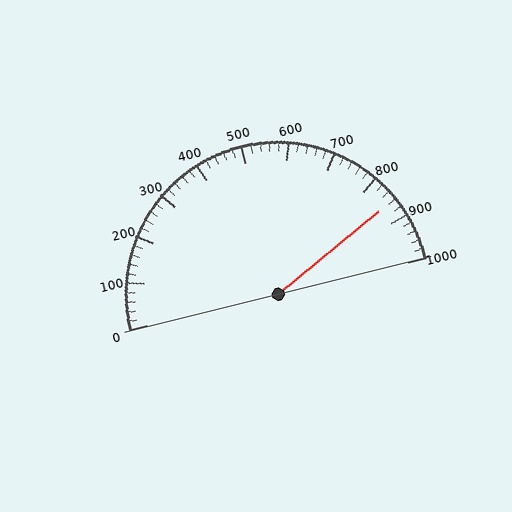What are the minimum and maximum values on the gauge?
The gauge ranges from 0 to 1000.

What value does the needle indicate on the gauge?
The needle indicates approximately 860.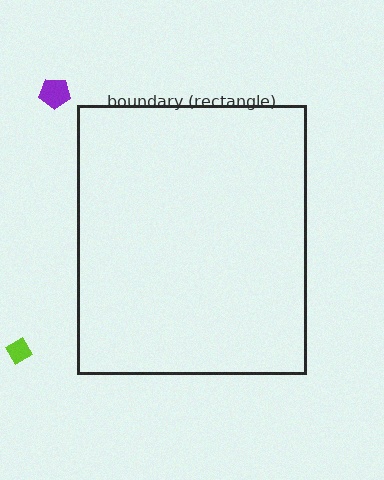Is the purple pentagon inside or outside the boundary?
Outside.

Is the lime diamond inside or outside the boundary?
Outside.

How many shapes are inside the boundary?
0 inside, 2 outside.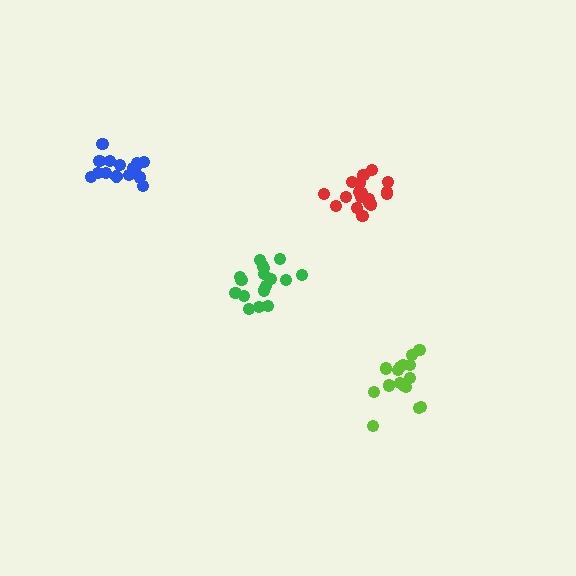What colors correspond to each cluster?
The clusters are colored: green, red, blue, lime.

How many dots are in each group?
Group 1: 17 dots, Group 2: 19 dots, Group 3: 15 dots, Group 4: 16 dots (67 total).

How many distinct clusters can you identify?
There are 4 distinct clusters.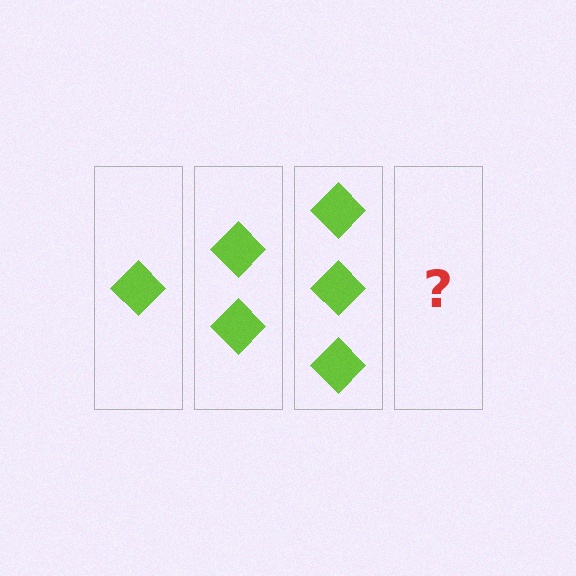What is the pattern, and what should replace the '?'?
The pattern is that each step adds one more diamond. The '?' should be 4 diamonds.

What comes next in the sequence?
The next element should be 4 diamonds.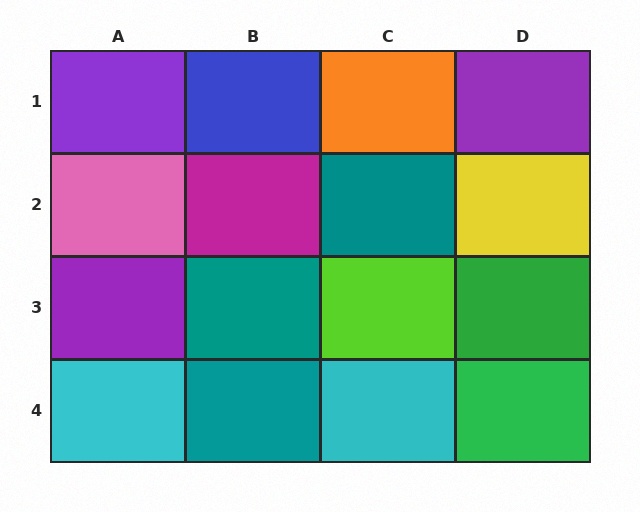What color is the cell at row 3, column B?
Teal.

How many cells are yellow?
1 cell is yellow.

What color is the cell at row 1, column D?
Purple.